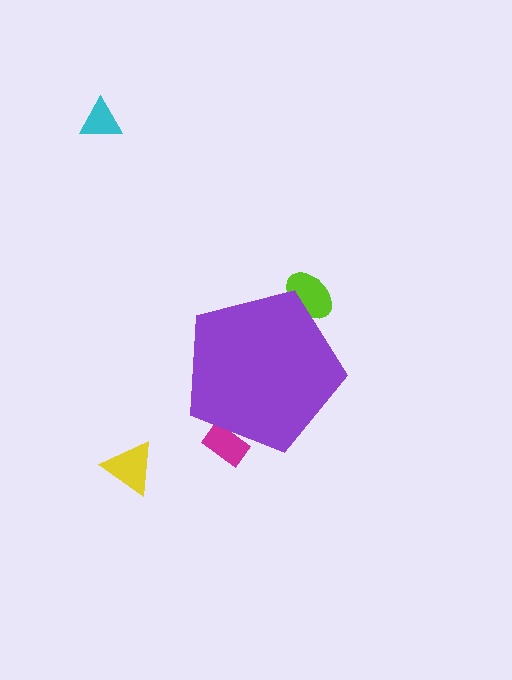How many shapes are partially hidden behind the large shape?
2 shapes are partially hidden.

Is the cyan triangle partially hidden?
No, the cyan triangle is fully visible.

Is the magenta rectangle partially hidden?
Yes, the magenta rectangle is partially hidden behind the purple pentagon.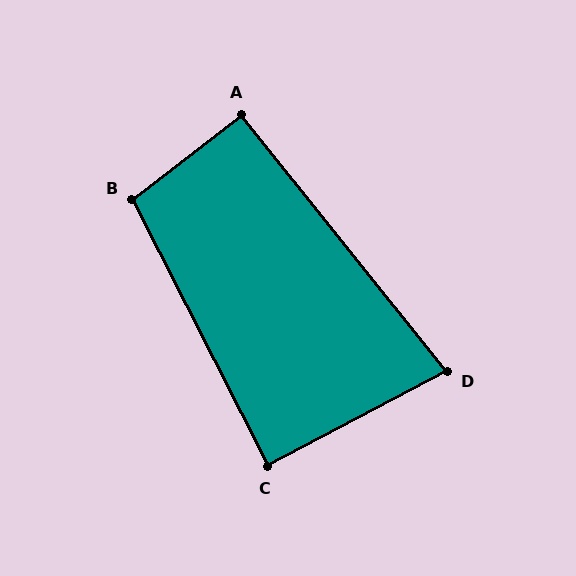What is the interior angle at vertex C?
Approximately 89 degrees (approximately right).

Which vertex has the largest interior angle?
B, at approximately 101 degrees.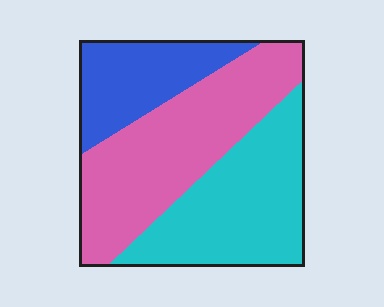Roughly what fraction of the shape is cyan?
Cyan covers about 35% of the shape.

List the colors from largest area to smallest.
From largest to smallest: pink, cyan, blue.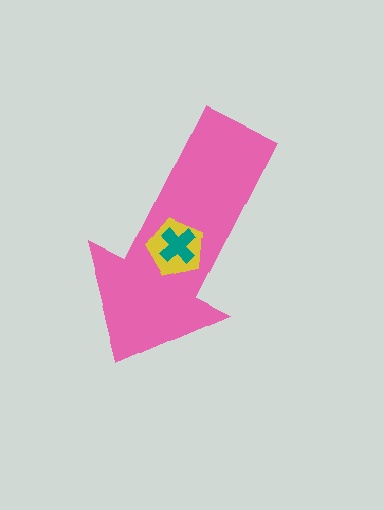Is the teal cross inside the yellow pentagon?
Yes.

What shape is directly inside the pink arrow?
The yellow pentagon.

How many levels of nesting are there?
3.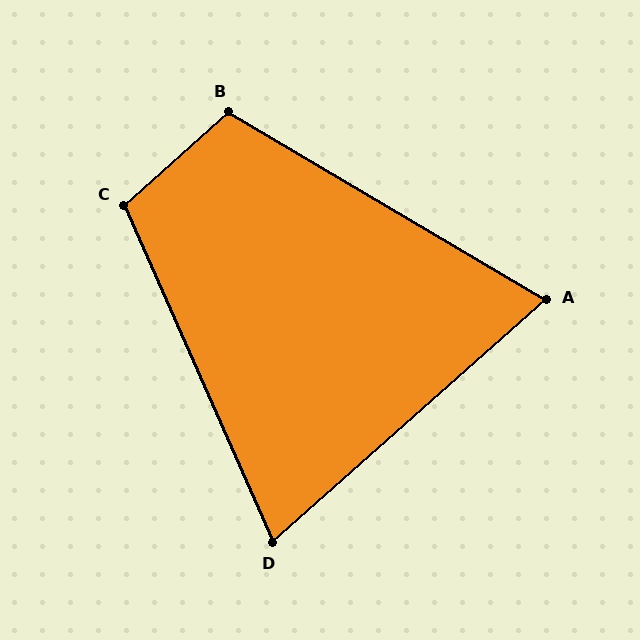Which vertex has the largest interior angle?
C, at approximately 108 degrees.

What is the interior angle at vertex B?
Approximately 108 degrees (obtuse).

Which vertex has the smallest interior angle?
A, at approximately 72 degrees.